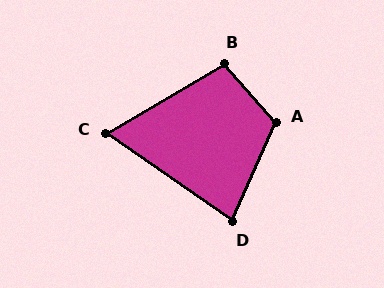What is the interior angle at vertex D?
Approximately 79 degrees (acute).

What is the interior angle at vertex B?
Approximately 101 degrees (obtuse).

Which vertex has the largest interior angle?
A, at approximately 115 degrees.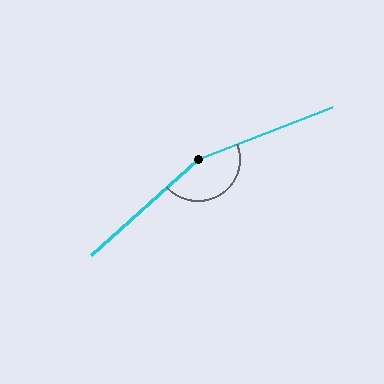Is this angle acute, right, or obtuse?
It is obtuse.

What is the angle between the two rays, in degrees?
Approximately 159 degrees.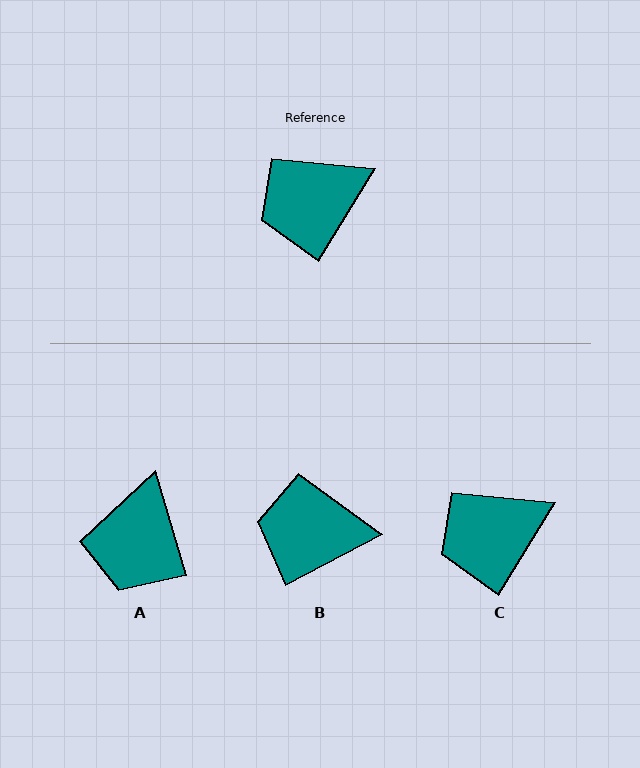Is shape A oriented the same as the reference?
No, it is off by about 48 degrees.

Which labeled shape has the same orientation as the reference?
C.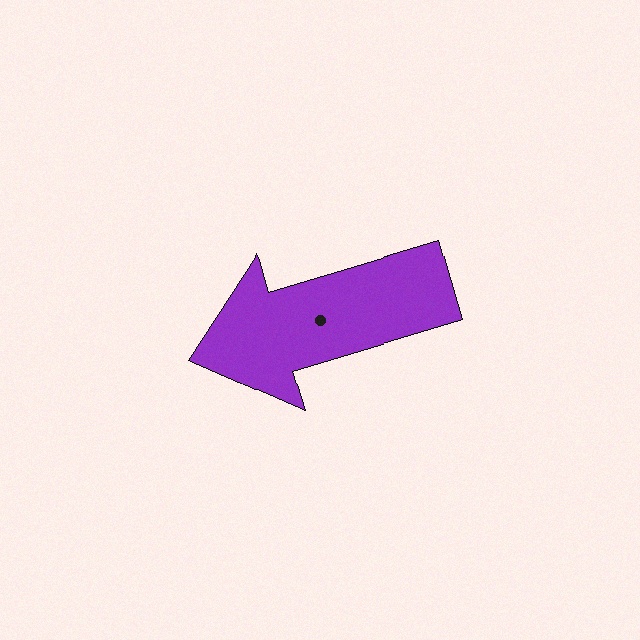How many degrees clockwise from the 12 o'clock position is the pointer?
Approximately 253 degrees.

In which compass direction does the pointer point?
West.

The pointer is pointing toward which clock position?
Roughly 8 o'clock.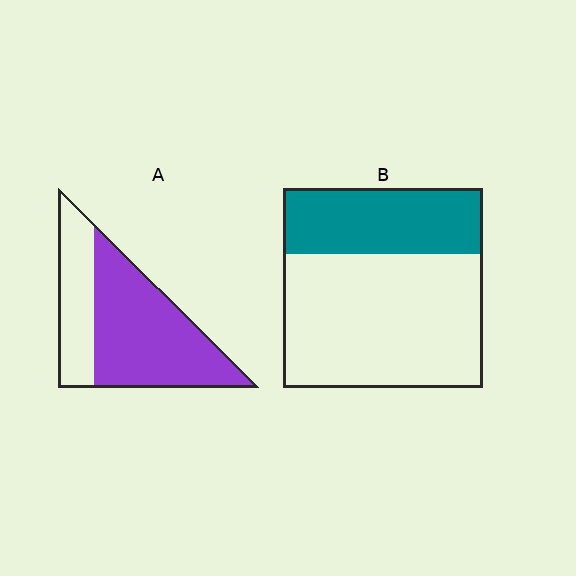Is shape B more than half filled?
No.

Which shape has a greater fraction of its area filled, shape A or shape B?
Shape A.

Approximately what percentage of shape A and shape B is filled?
A is approximately 65% and B is approximately 35%.